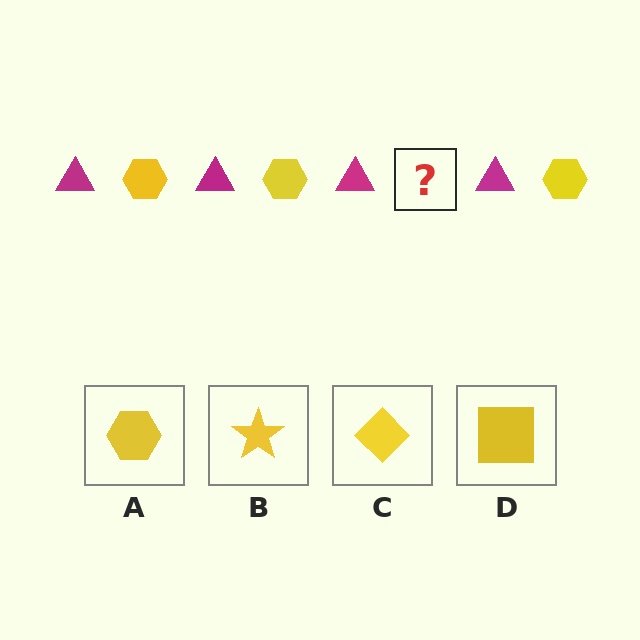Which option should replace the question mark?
Option A.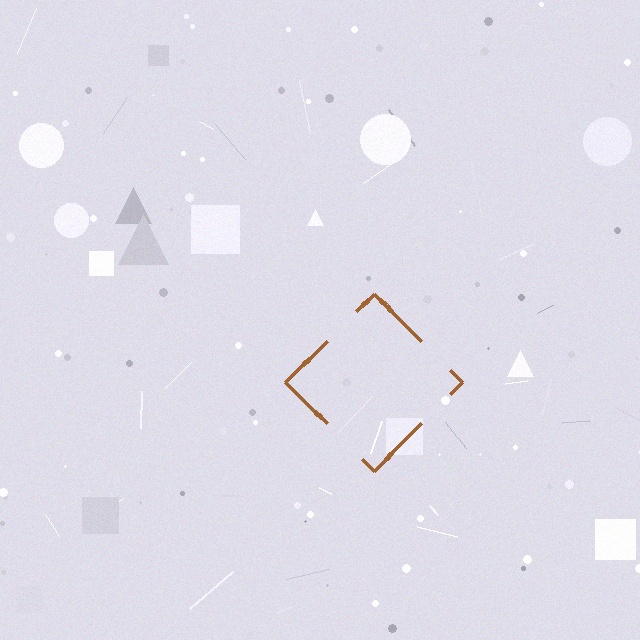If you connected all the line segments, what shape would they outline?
They would outline a diamond.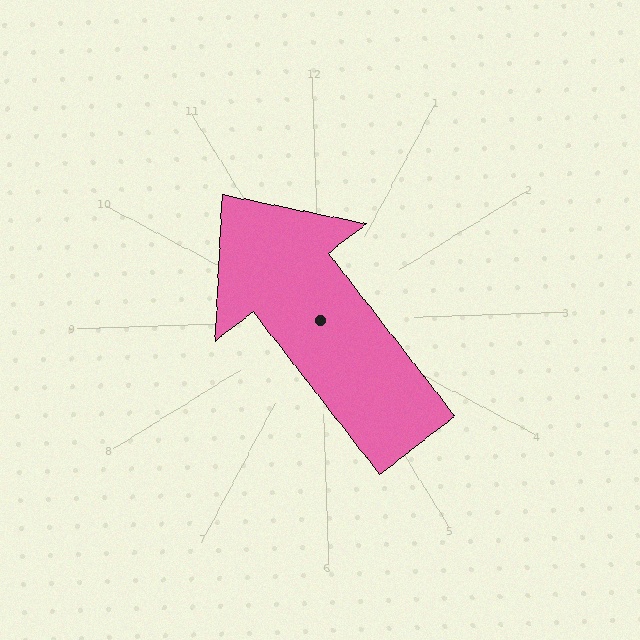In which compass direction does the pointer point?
Northwest.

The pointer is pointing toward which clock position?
Roughly 11 o'clock.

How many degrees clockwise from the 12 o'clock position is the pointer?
Approximately 324 degrees.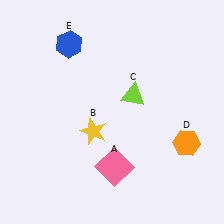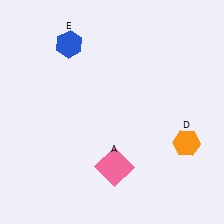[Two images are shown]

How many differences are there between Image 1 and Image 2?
There are 2 differences between the two images.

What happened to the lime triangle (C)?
The lime triangle (C) was removed in Image 2. It was in the top-right area of Image 1.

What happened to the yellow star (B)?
The yellow star (B) was removed in Image 2. It was in the bottom-left area of Image 1.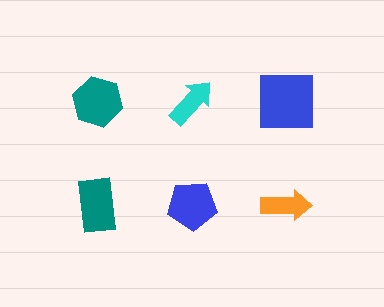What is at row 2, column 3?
An orange arrow.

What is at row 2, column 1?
A teal rectangle.